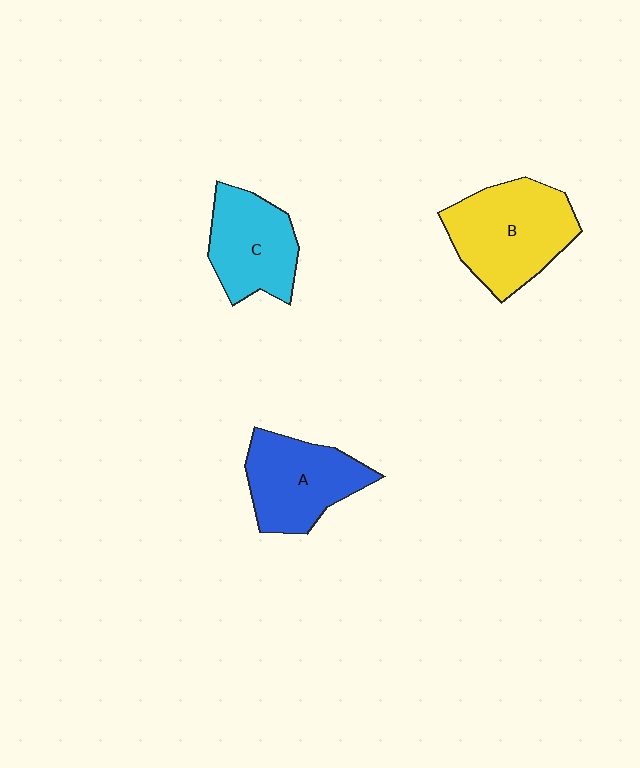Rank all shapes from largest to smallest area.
From largest to smallest: B (yellow), A (blue), C (cyan).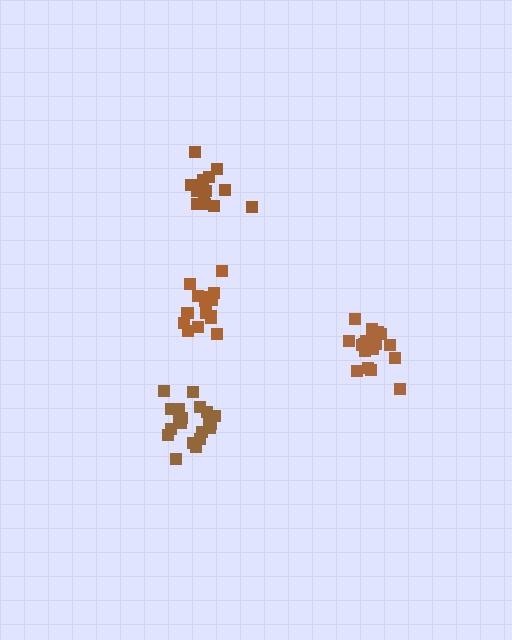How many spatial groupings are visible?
There are 4 spatial groupings.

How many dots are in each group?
Group 1: 17 dots, Group 2: 14 dots, Group 3: 20 dots, Group 4: 17 dots (68 total).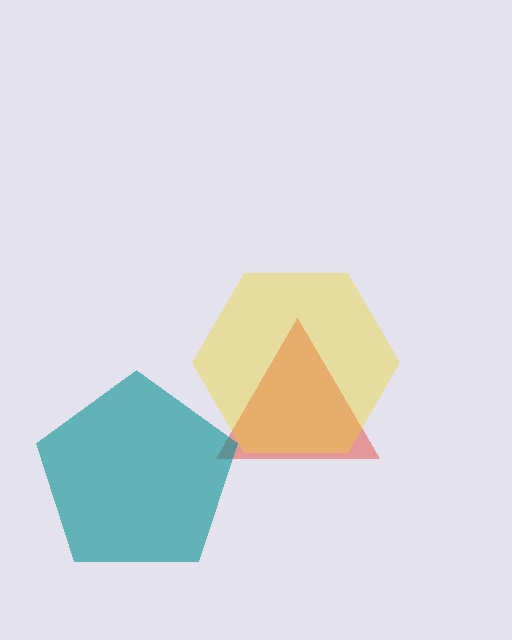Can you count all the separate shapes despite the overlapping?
Yes, there are 3 separate shapes.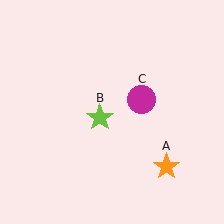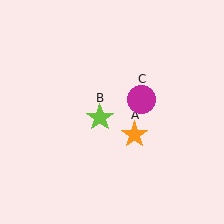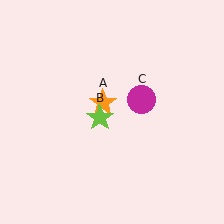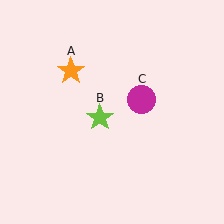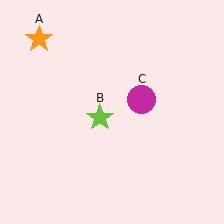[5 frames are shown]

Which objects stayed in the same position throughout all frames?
Lime star (object B) and magenta circle (object C) remained stationary.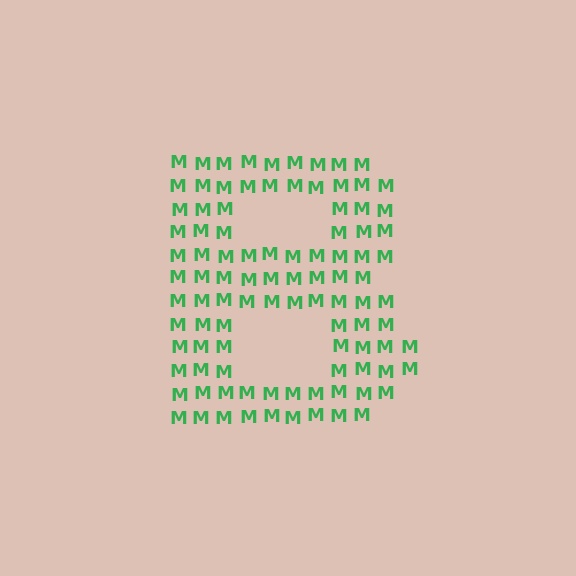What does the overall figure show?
The overall figure shows the letter B.